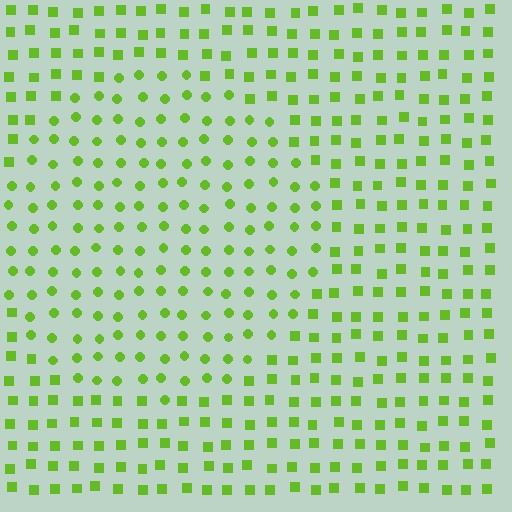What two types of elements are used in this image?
The image uses circles inside the circle region and squares outside it.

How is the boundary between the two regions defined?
The boundary is defined by a change in element shape: circles inside vs. squares outside. All elements share the same color and spacing.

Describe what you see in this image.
The image is filled with small lime elements arranged in a uniform grid. A circle-shaped region contains circles, while the surrounding area contains squares. The boundary is defined purely by the change in element shape.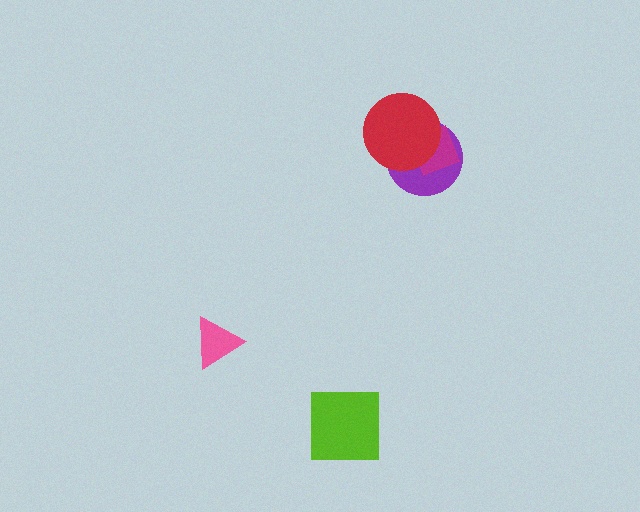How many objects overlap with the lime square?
0 objects overlap with the lime square.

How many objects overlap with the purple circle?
2 objects overlap with the purple circle.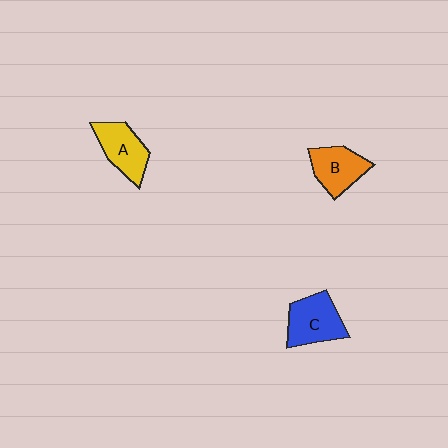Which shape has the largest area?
Shape C (blue).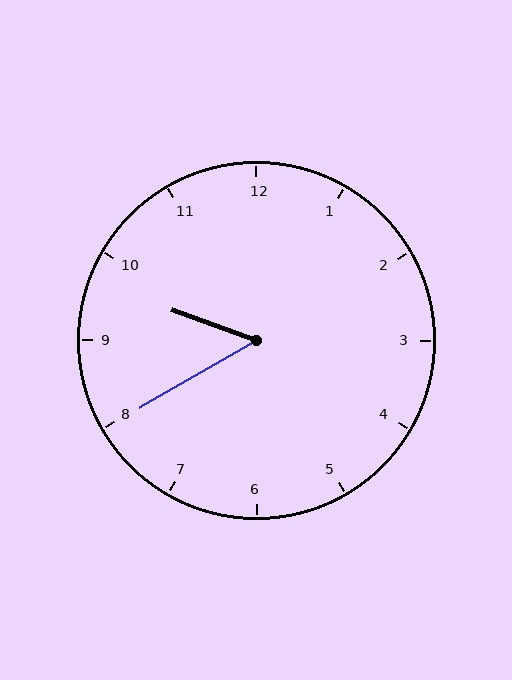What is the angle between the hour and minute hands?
Approximately 50 degrees.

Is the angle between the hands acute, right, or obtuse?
It is acute.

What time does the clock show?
9:40.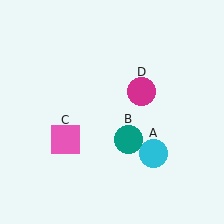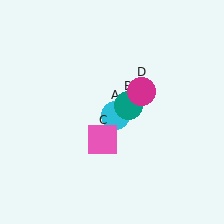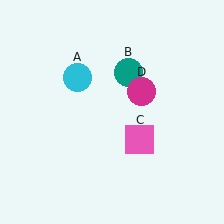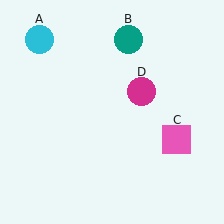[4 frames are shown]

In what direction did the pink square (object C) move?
The pink square (object C) moved right.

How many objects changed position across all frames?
3 objects changed position: cyan circle (object A), teal circle (object B), pink square (object C).